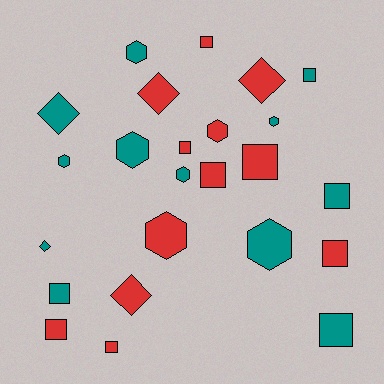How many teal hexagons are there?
There are 6 teal hexagons.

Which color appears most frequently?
Teal, with 12 objects.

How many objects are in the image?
There are 24 objects.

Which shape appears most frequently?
Square, with 11 objects.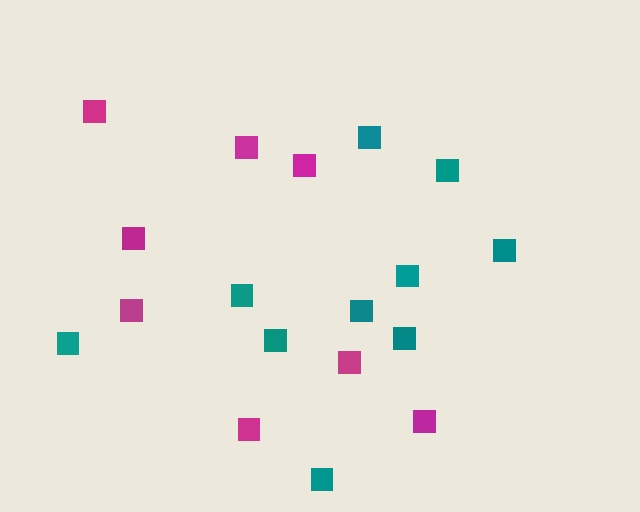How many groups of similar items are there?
There are 2 groups: one group of magenta squares (8) and one group of teal squares (10).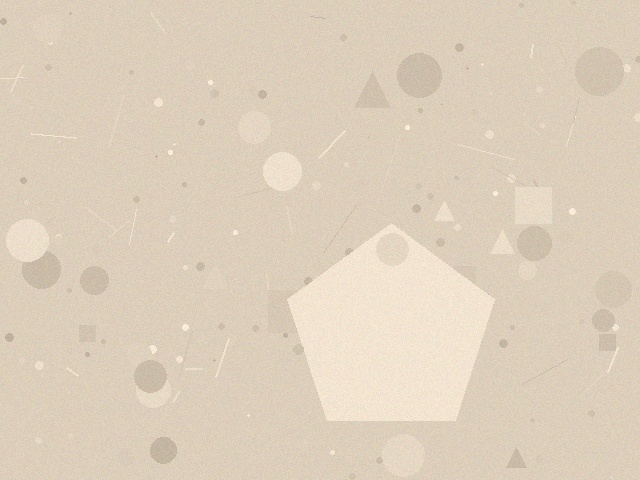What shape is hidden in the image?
A pentagon is hidden in the image.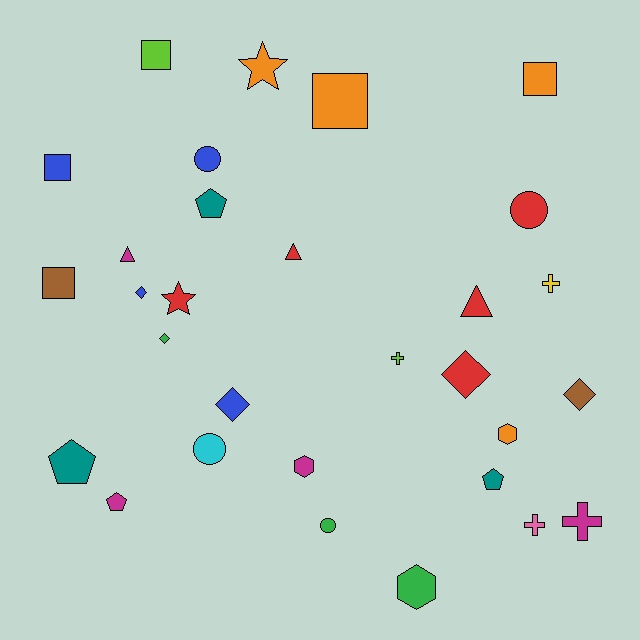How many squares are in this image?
There are 5 squares.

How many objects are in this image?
There are 30 objects.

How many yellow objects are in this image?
There is 1 yellow object.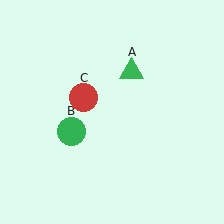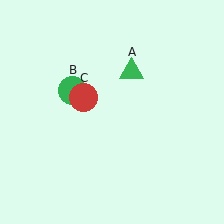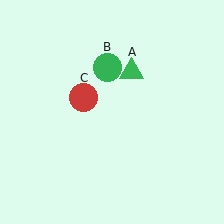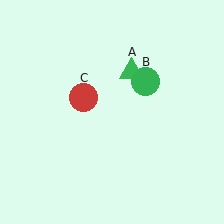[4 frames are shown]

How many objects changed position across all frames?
1 object changed position: green circle (object B).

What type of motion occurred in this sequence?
The green circle (object B) rotated clockwise around the center of the scene.